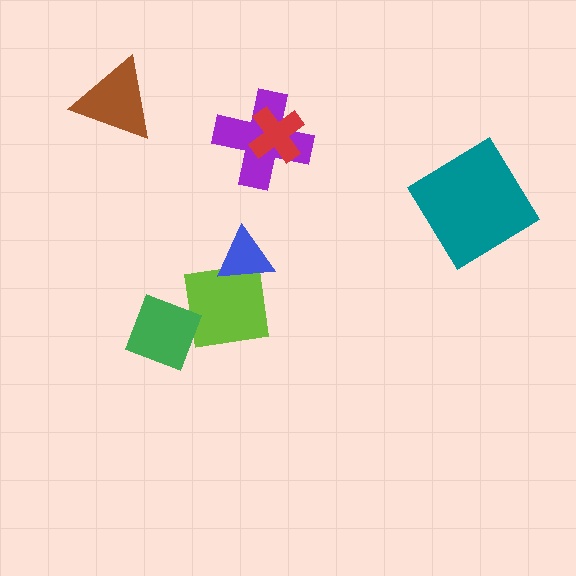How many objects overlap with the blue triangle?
1 object overlaps with the blue triangle.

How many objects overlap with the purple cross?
1 object overlaps with the purple cross.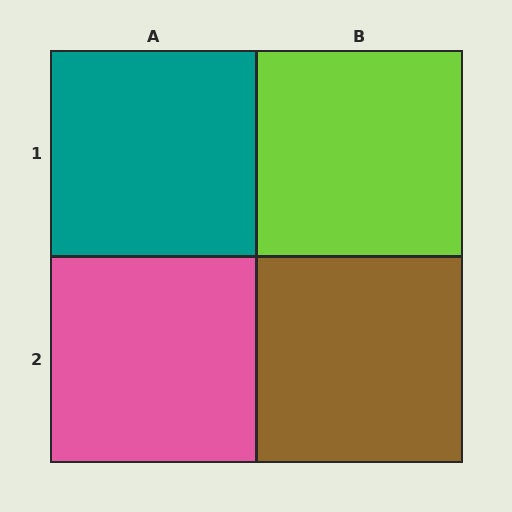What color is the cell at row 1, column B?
Lime.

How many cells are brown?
1 cell is brown.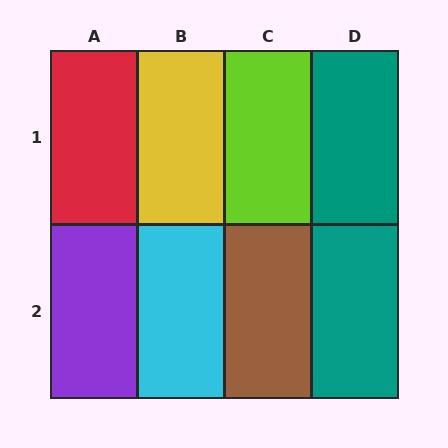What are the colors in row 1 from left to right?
Red, yellow, lime, teal.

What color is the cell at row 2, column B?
Cyan.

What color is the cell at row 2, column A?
Purple.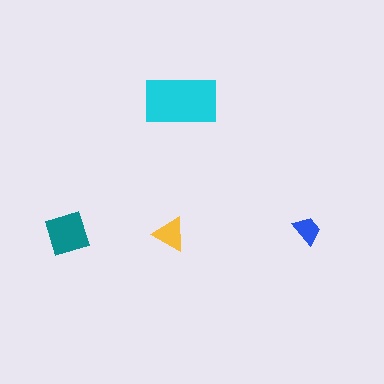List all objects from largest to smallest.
The cyan rectangle, the teal diamond, the yellow triangle, the blue trapezoid.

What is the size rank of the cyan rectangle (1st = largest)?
1st.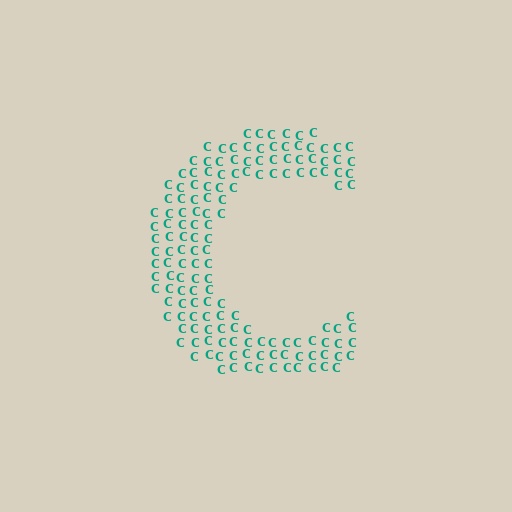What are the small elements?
The small elements are letter C's.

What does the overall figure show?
The overall figure shows the letter C.